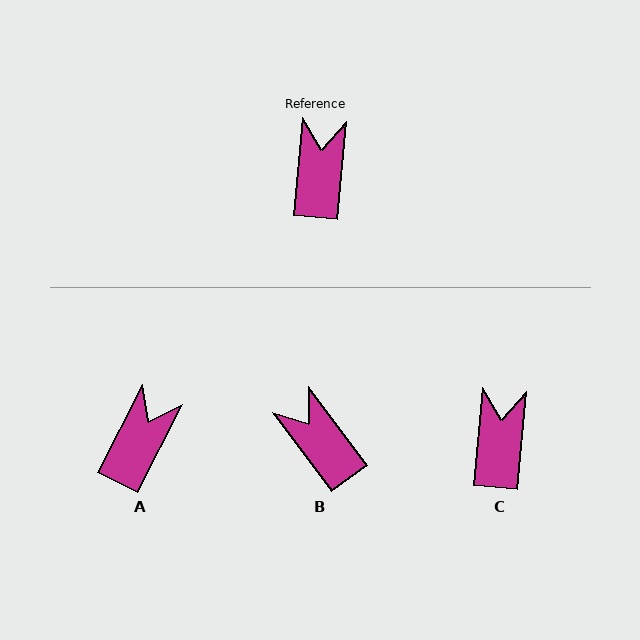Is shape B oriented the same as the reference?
No, it is off by about 42 degrees.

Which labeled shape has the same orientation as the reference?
C.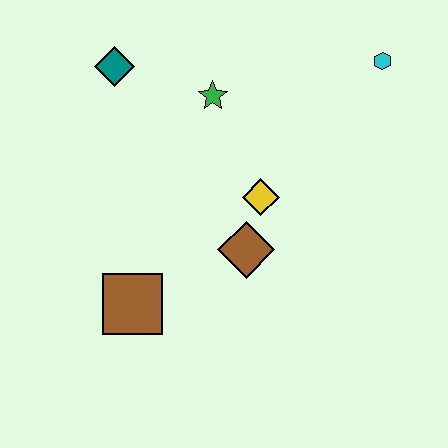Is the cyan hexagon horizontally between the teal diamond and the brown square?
No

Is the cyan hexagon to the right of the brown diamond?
Yes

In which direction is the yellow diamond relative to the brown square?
The yellow diamond is to the right of the brown square.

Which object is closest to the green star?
The teal diamond is closest to the green star.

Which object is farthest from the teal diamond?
The cyan hexagon is farthest from the teal diamond.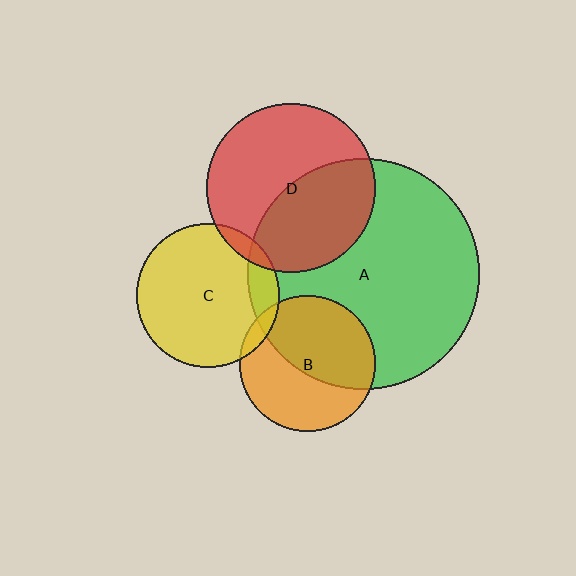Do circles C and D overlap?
Yes.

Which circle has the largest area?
Circle A (green).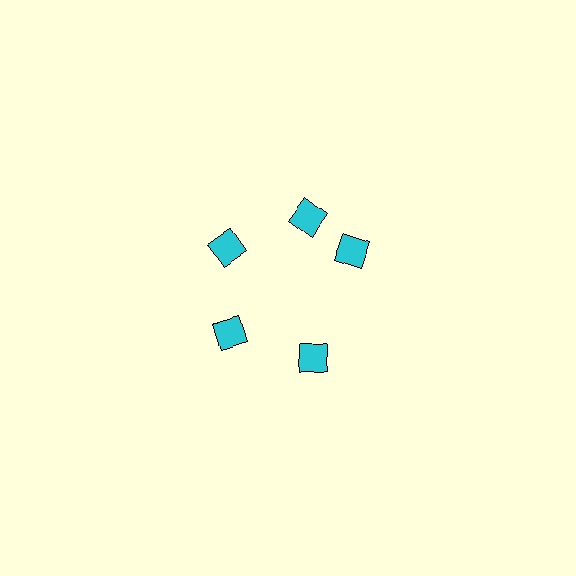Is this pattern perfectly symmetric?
No. The 5 cyan squares are arranged in a ring, but one element near the 3 o'clock position is rotated out of alignment along the ring, breaking the 5-fold rotational symmetry.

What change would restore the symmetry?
The symmetry would be restored by rotating it back into even spacing with its neighbors so that all 5 squares sit at equal angles and equal distance from the center.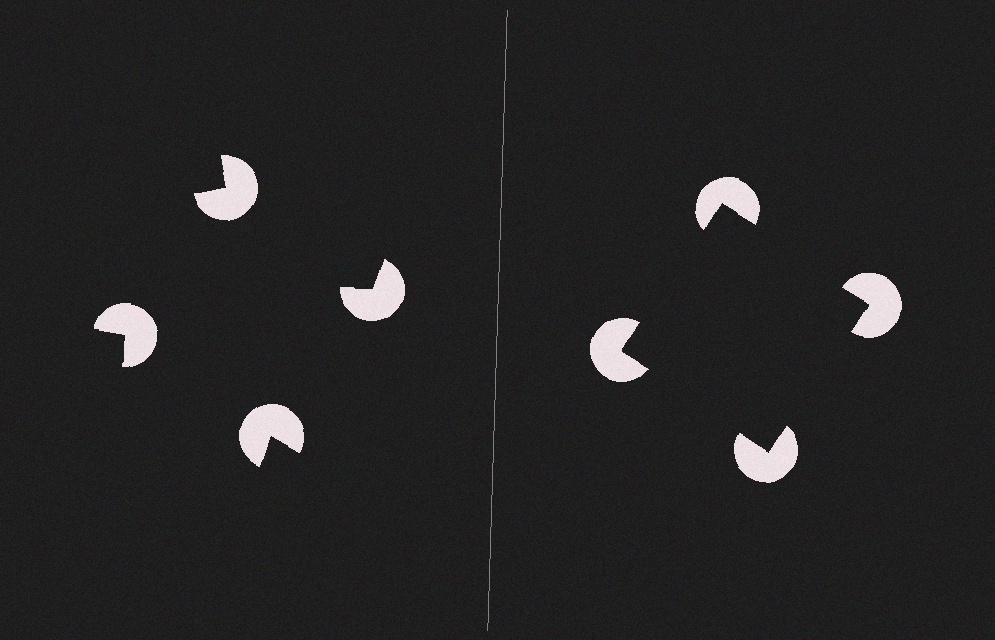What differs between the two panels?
The pac-man discs are positioned identically on both sides; only the wedge orientations differ. On the right they align to a square; on the left they are misaligned.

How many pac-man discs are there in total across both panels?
8 — 4 on each side.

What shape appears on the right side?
An illusory square.